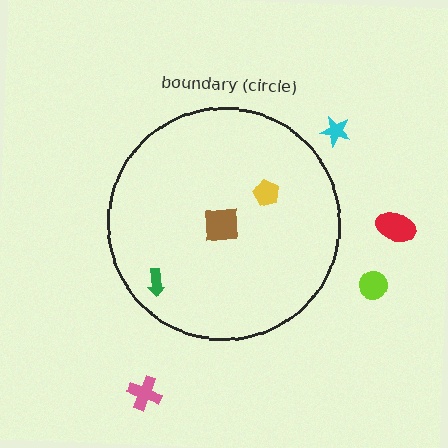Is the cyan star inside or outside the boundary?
Outside.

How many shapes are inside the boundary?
3 inside, 4 outside.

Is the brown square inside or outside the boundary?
Inside.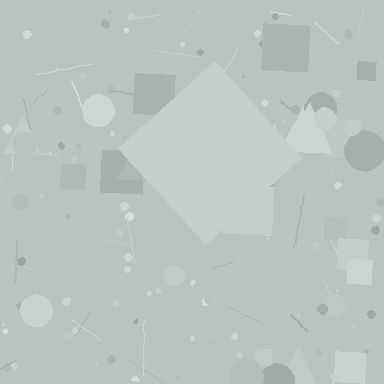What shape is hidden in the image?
A diamond is hidden in the image.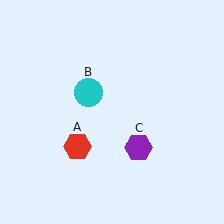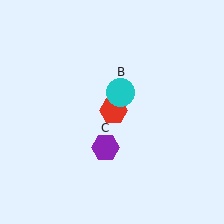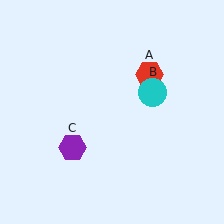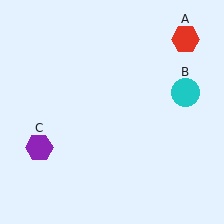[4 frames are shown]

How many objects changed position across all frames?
3 objects changed position: red hexagon (object A), cyan circle (object B), purple hexagon (object C).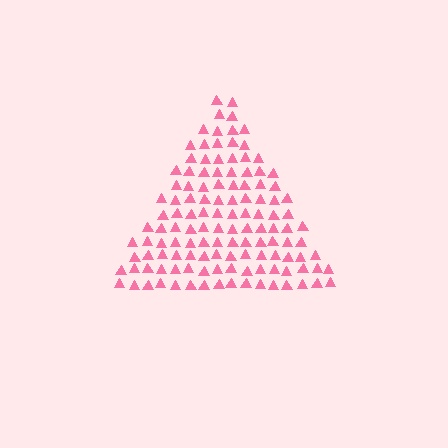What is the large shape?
The large shape is a triangle.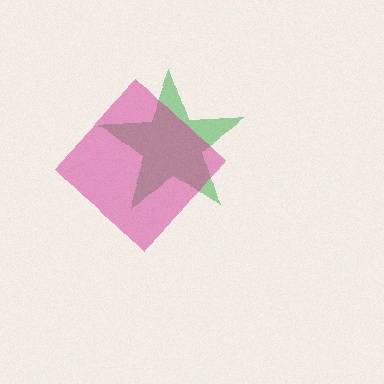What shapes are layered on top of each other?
The layered shapes are: a green star, a magenta diamond.